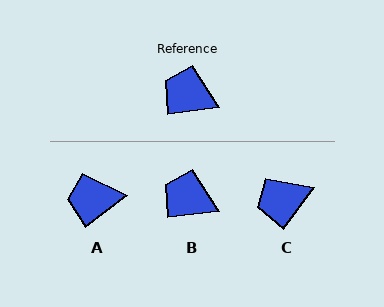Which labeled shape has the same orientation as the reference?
B.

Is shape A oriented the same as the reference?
No, it is off by about 30 degrees.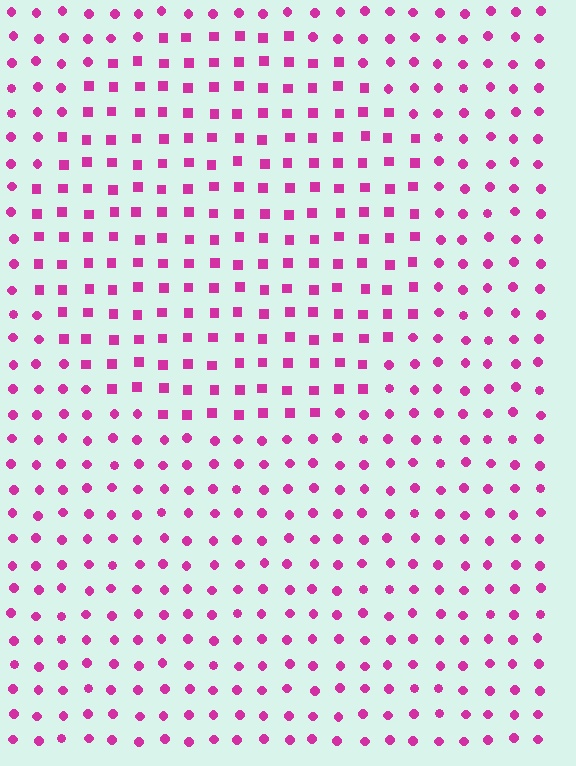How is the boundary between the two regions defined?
The boundary is defined by a change in element shape: squares inside vs. circles outside. All elements share the same color and spacing.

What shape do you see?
I see a circle.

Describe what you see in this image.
The image is filled with small magenta elements arranged in a uniform grid. A circle-shaped region contains squares, while the surrounding area contains circles. The boundary is defined purely by the change in element shape.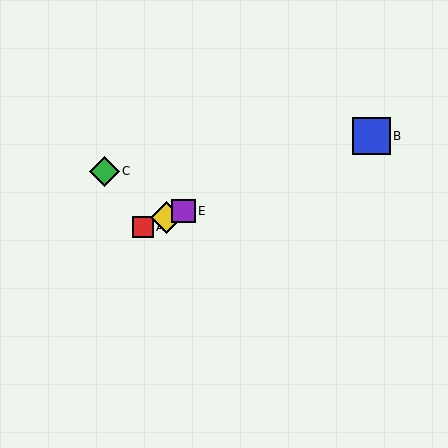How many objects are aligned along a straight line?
4 objects (A, B, D, E) are aligned along a straight line.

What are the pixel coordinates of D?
Object D is at (166, 218).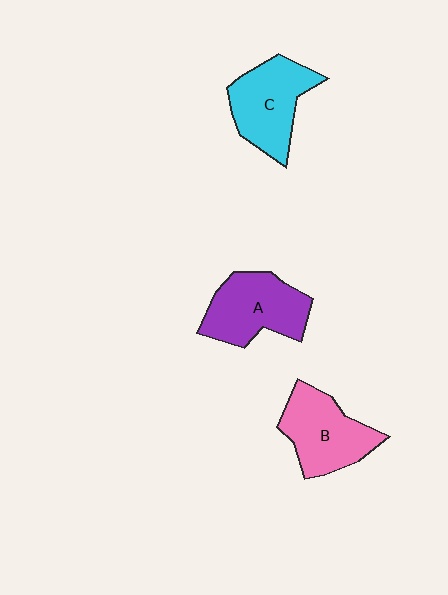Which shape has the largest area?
Shape A (purple).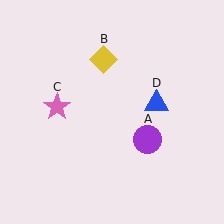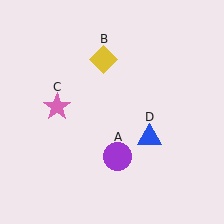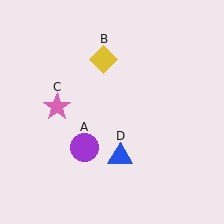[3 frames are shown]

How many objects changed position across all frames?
2 objects changed position: purple circle (object A), blue triangle (object D).